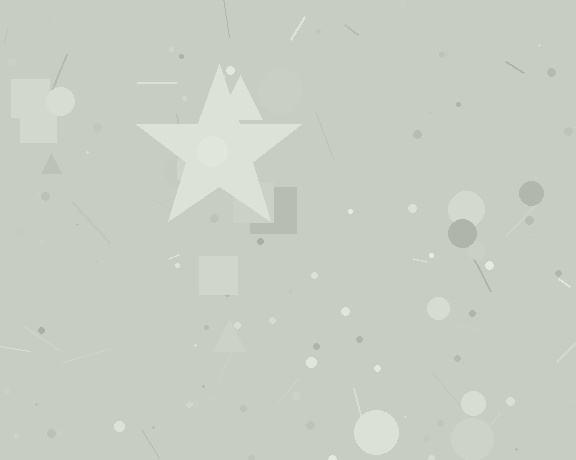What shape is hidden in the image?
A star is hidden in the image.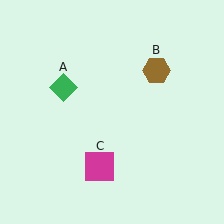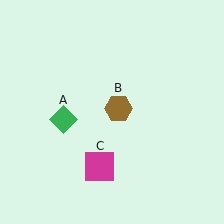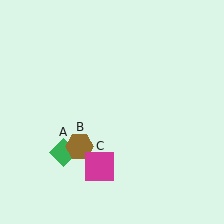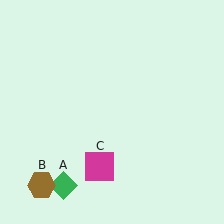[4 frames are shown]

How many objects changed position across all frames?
2 objects changed position: green diamond (object A), brown hexagon (object B).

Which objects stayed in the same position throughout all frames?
Magenta square (object C) remained stationary.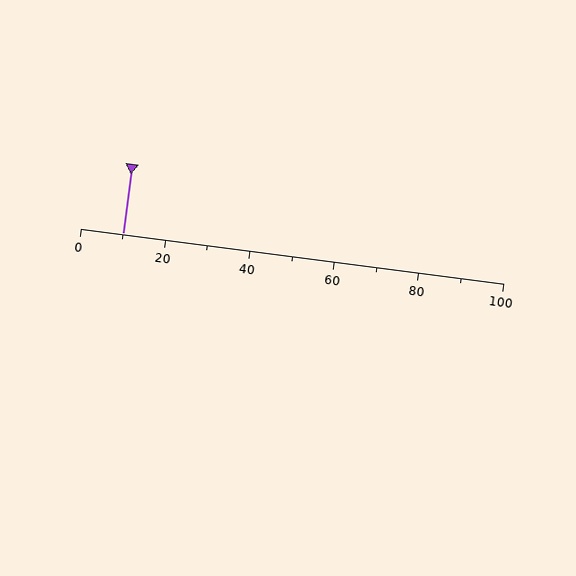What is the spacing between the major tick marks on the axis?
The major ticks are spaced 20 apart.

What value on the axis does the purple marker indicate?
The marker indicates approximately 10.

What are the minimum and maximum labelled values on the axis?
The axis runs from 0 to 100.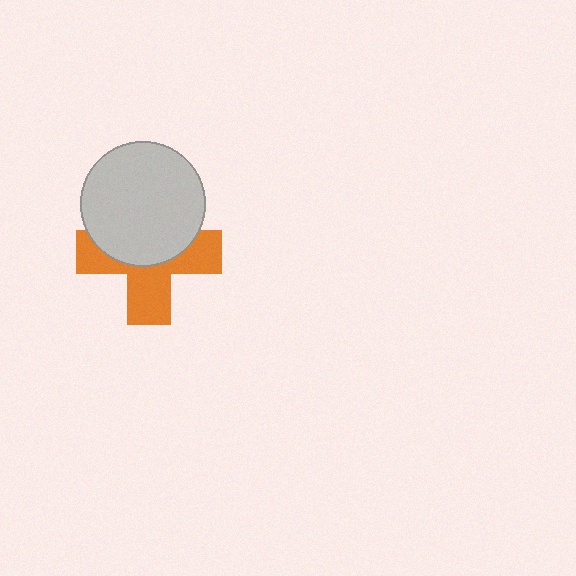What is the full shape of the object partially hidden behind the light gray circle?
The partially hidden object is an orange cross.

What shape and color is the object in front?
The object in front is a light gray circle.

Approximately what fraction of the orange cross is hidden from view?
Roughly 49% of the orange cross is hidden behind the light gray circle.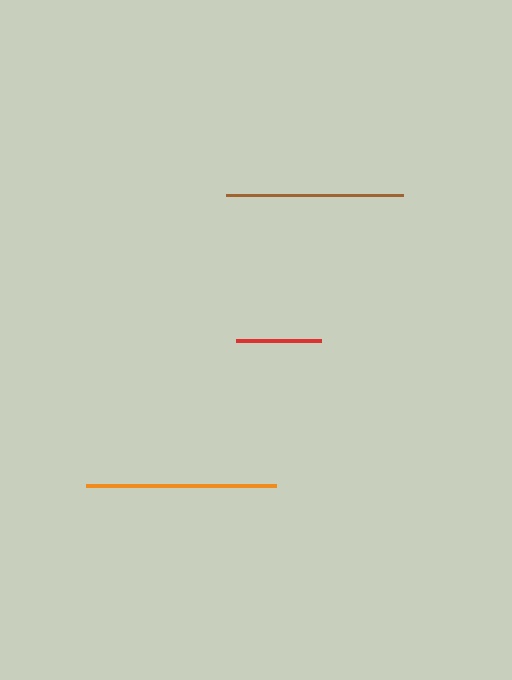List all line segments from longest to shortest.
From longest to shortest: orange, brown, red.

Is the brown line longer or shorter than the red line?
The brown line is longer than the red line.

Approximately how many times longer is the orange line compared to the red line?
The orange line is approximately 2.2 times the length of the red line.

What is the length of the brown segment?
The brown segment is approximately 176 pixels long.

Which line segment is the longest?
The orange line is the longest at approximately 190 pixels.